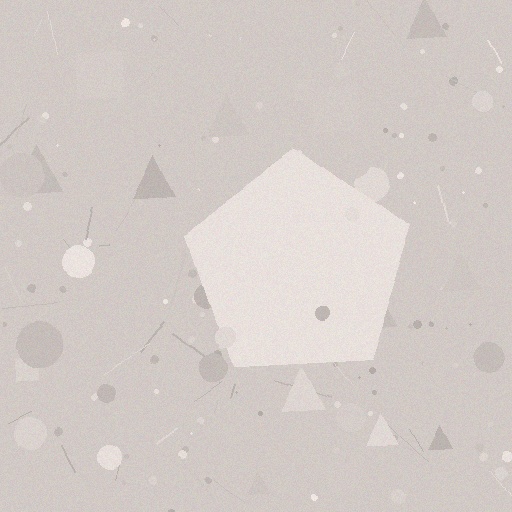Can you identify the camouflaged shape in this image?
The camouflaged shape is a pentagon.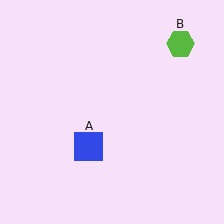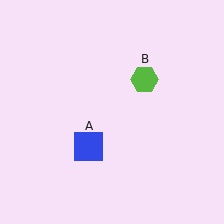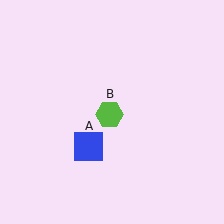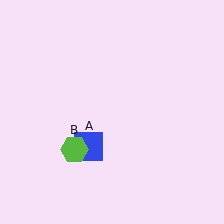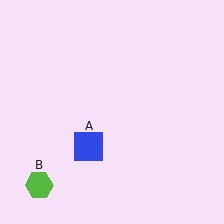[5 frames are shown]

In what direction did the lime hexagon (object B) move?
The lime hexagon (object B) moved down and to the left.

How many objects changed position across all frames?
1 object changed position: lime hexagon (object B).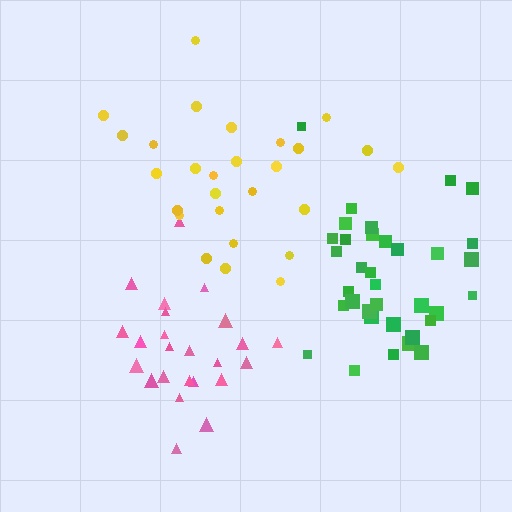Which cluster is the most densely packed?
Green.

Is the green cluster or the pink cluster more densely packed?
Green.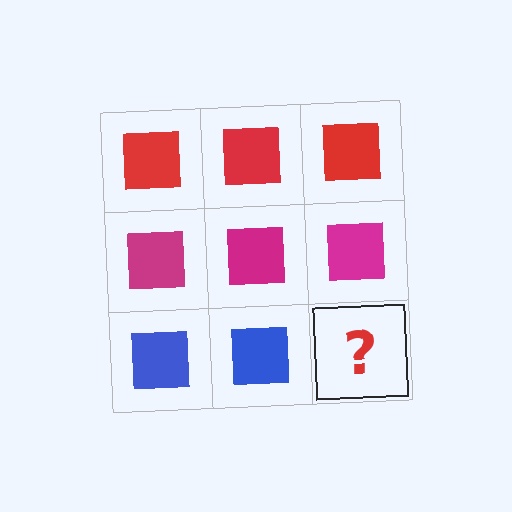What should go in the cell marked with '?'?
The missing cell should contain a blue square.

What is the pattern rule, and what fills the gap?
The rule is that each row has a consistent color. The gap should be filled with a blue square.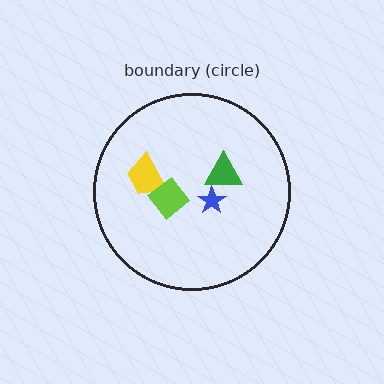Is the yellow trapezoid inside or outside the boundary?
Inside.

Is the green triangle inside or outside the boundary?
Inside.